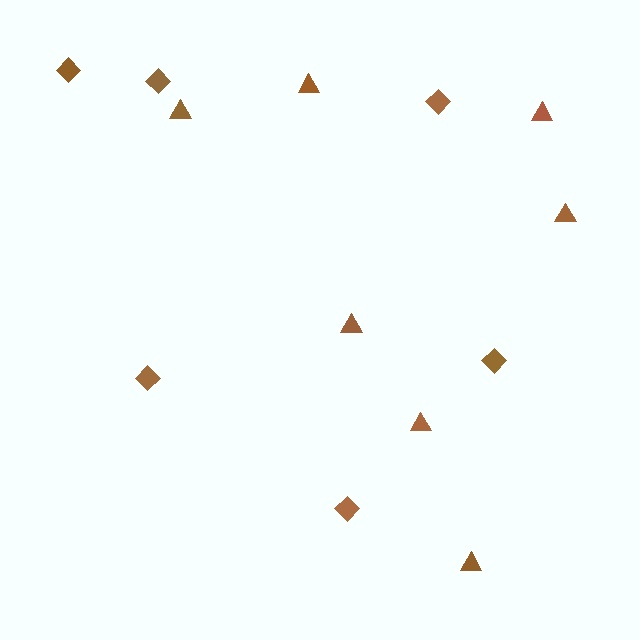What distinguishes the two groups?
There are 2 groups: one group of diamonds (6) and one group of triangles (7).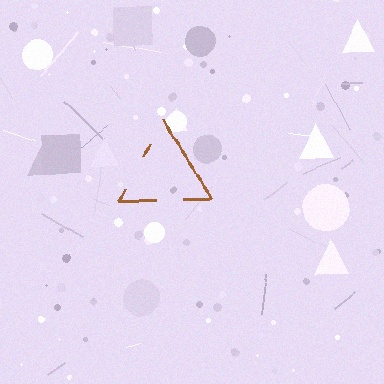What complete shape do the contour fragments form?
The contour fragments form a triangle.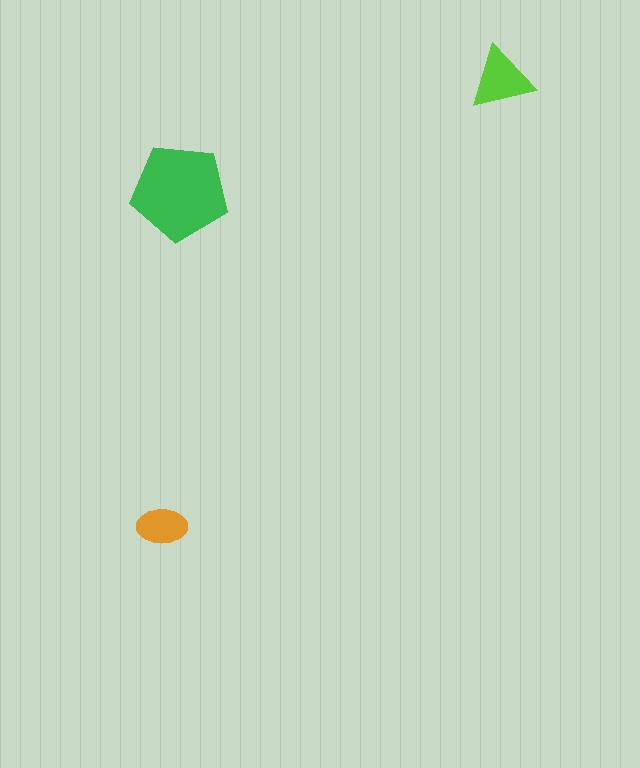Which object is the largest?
The green pentagon.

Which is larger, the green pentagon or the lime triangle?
The green pentagon.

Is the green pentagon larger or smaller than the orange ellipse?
Larger.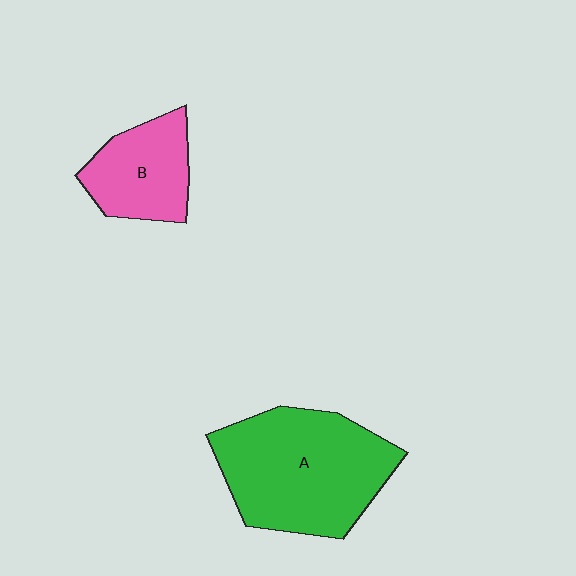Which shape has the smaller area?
Shape B (pink).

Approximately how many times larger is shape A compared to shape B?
Approximately 2.0 times.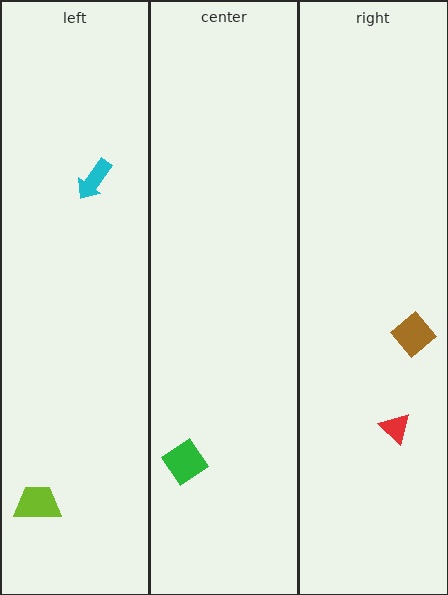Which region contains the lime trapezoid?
The left region.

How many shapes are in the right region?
2.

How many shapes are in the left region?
2.